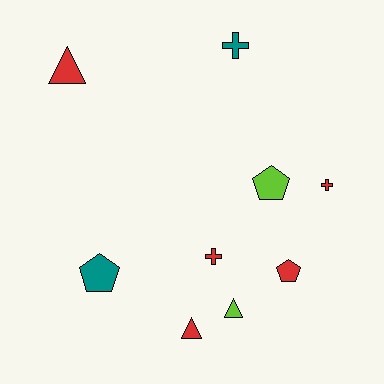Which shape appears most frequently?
Triangle, with 3 objects.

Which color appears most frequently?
Red, with 5 objects.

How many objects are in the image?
There are 9 objects.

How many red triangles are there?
There are 2 red triangles.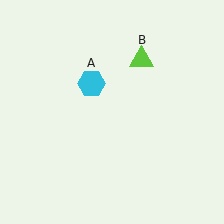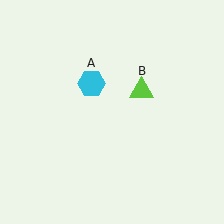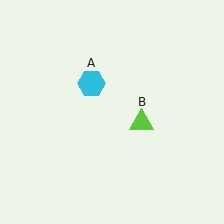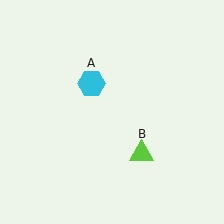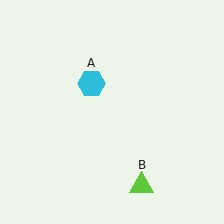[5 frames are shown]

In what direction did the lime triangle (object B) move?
The lime triangle (object B) moved down.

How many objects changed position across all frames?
1 object changed position: lime triangle (object B).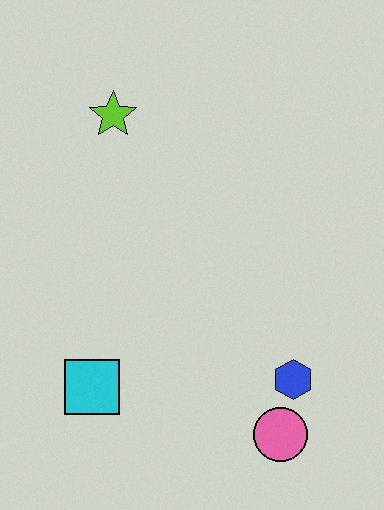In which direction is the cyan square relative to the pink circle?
The cyan square is to the left of the pink circle.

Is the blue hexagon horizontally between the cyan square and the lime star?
No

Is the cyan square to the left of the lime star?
Yes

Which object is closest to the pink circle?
The blue hexagon is closest to the pink circle.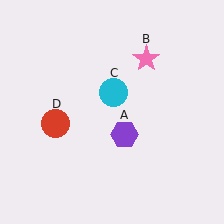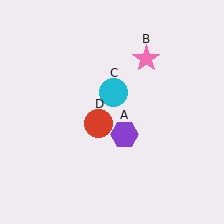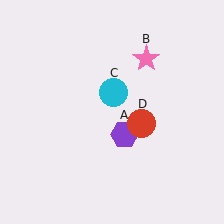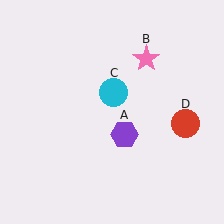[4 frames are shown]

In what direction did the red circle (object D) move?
The red circle (object D) moved right.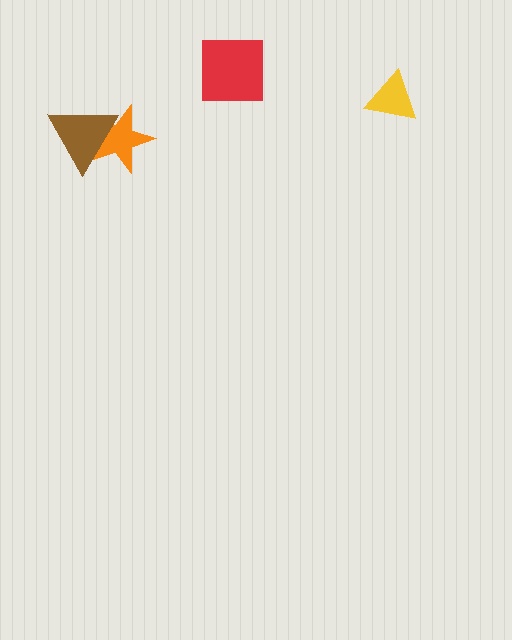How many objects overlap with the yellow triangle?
0 objects overlap with the yellow triangle.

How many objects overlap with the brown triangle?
1 object overlaps with the brown triangle.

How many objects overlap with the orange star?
1 object overlaps with the orange star.